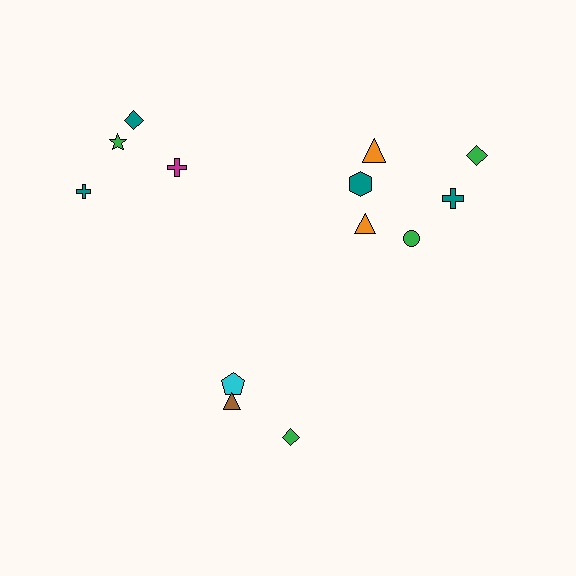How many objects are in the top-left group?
There are 4 objects.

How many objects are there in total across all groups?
There are 13 objects.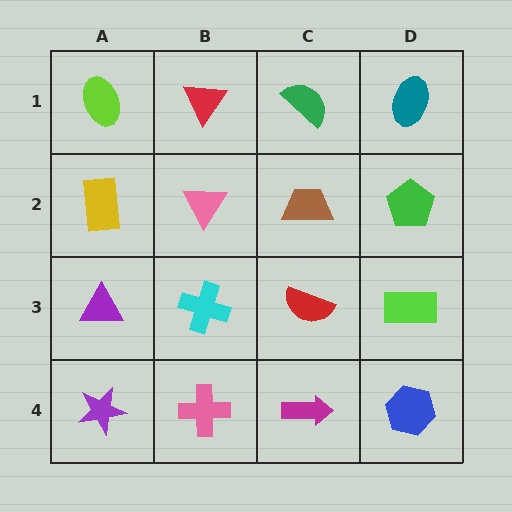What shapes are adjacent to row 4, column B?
A cyan cross (row 3, column B), a purple star (row 4, column A), a magenta arrow (row 4, column C).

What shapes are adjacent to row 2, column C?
A green semicircle (row 1, column C), a red semicircle (row 3, column C), a pink triangle (row 2, column B), a green pentagon (row 2, column D).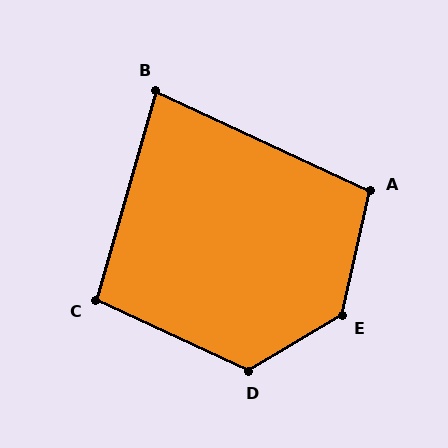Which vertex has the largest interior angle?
E, at approximately 133 degrees.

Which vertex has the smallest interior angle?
B, at approximately 81 degrees.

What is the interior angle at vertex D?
Approximately 124 degrees (obtuse).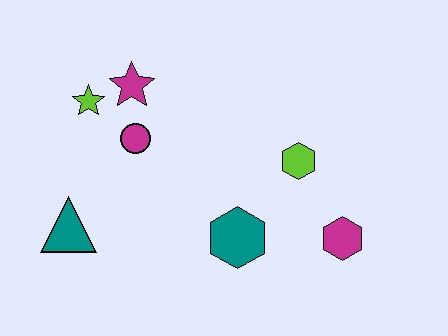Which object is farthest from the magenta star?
The magenta hexagon is farthest from the magenta star.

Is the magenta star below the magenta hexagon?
No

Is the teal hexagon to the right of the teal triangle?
Yes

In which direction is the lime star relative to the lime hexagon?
The lime star is to the left of the lime hexagon.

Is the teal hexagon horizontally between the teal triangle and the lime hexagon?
Yes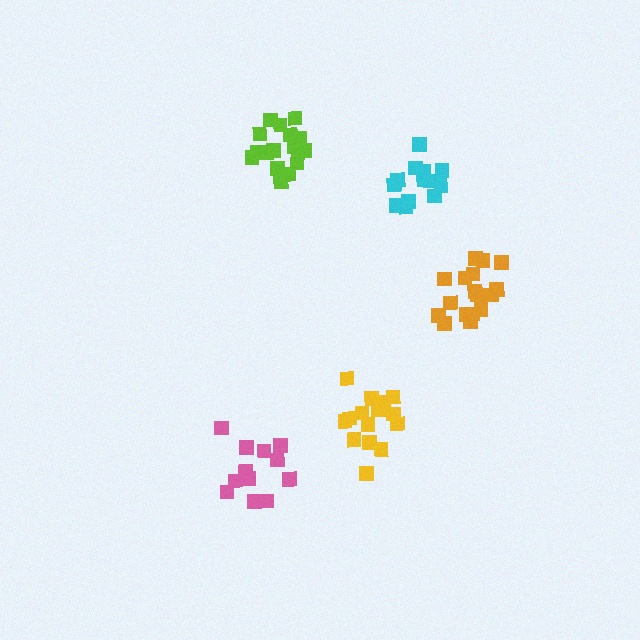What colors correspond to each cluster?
The clusters are colored: lime, yellow, orange, pink, cyan.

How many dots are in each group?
Group 1: 17 dots, Group 2: 15 dots, Group 3: 17 dots, Group 4: 12 dots, Group 5: 13 dots (74 total).